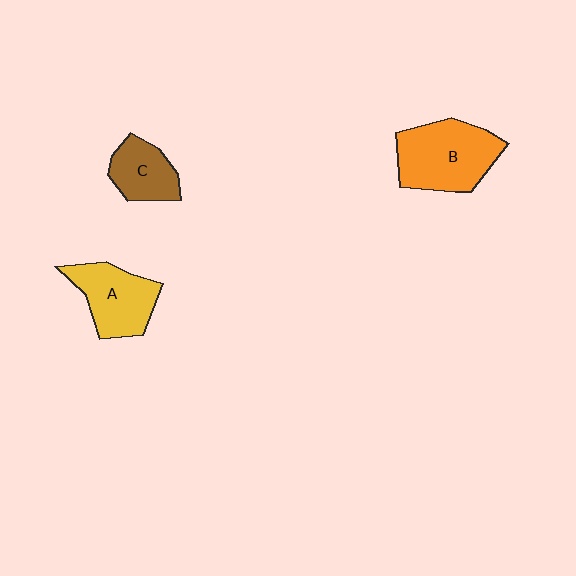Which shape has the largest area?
Shape B (orange).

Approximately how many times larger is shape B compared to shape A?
Approximately 1.3 times.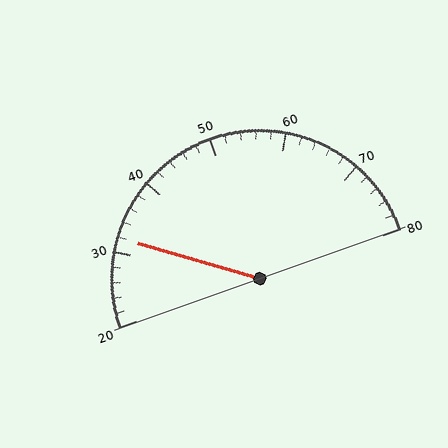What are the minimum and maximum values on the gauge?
The gauge ranges from 20 to 80.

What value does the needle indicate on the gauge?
The needle indicates approximately 32.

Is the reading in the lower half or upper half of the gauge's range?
The reading is in the lower half of the range (20 to 80).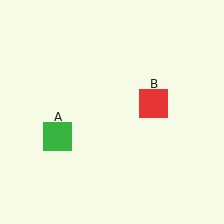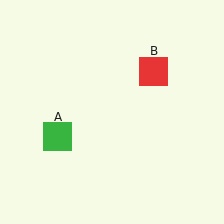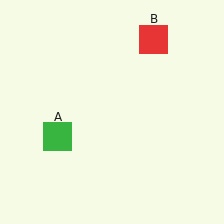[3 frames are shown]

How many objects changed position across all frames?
1 object changed position: red square (object B).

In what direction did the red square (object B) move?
The red square (object B) moved up.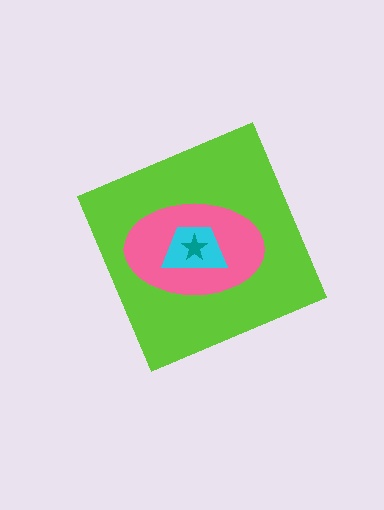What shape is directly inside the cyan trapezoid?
The teal star.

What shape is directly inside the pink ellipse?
The cyan trapezoid.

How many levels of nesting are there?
4.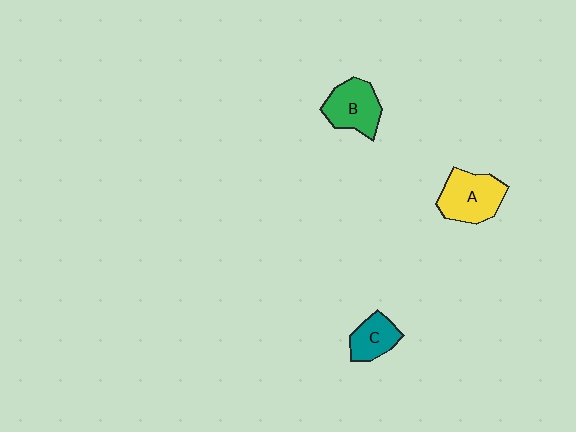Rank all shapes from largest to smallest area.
From largest to smallest: A (yellow), B (green), C (teal).